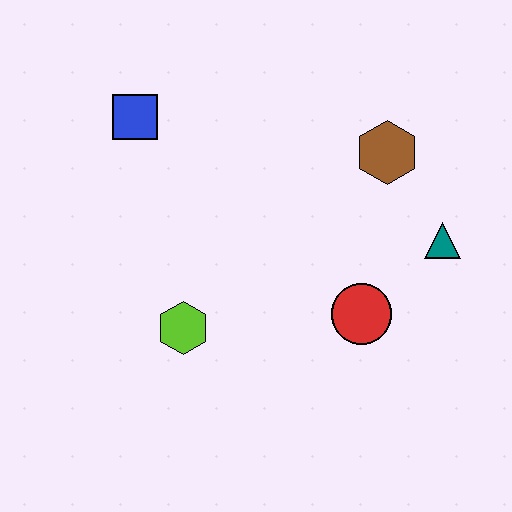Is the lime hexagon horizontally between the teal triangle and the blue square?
Yes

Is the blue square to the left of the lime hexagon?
Yes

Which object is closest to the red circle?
The teal triangle is closest to the red circle.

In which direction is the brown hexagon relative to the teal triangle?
The brown hexagon is above the teal triangle.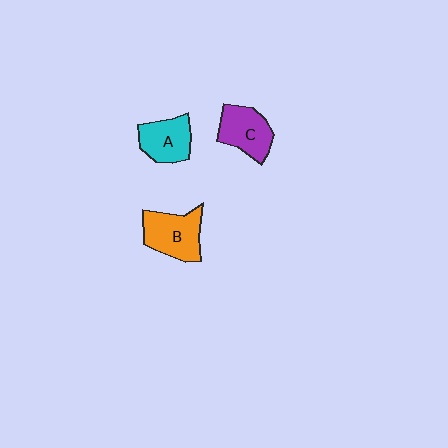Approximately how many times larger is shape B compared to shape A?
Approximately 1.2 times.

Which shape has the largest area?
Shape B (orange).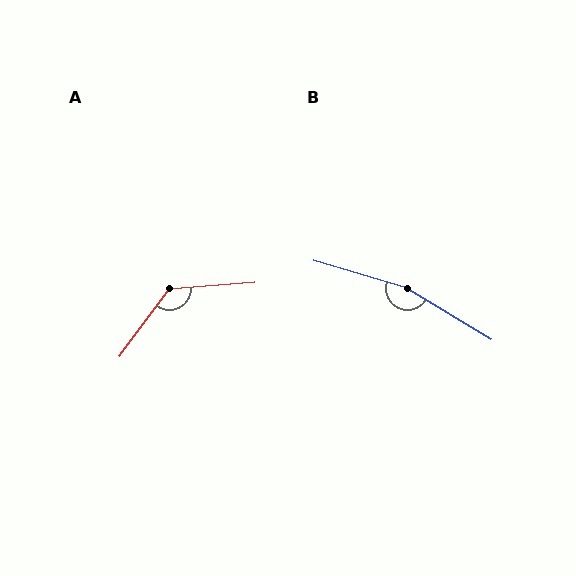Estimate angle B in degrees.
Approximately 165 degrees.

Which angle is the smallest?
A, at approximately 131 degrees.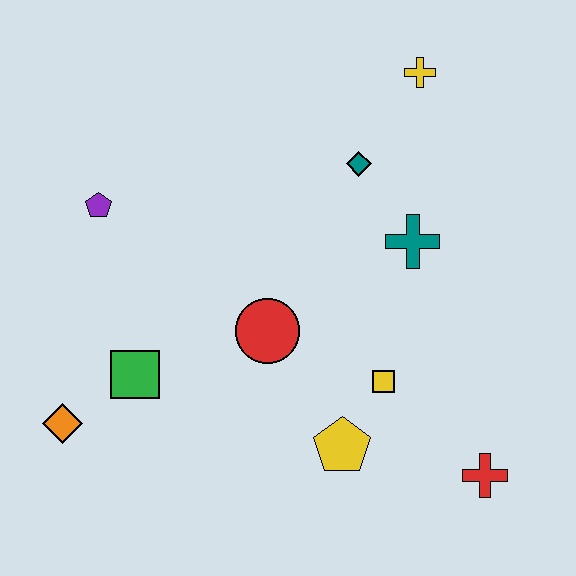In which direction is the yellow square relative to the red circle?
The yellow square is to the right of the red circle.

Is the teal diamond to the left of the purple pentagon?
No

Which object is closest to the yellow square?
The yellow pentagon is closest to the yellow square.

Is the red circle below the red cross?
No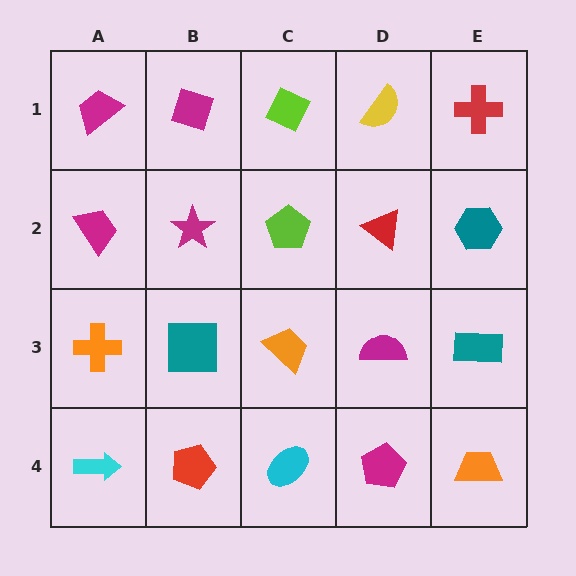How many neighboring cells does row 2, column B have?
4.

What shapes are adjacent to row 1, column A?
A magenta trapezoid (row 2, column A), a magenta diamond (row 1, column B).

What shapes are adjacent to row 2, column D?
A yellow semicircle (row 1, column D), a magenta semicircle (row 3, column D), a lime pentagon (row 2, column C), a teal hexagon (row 2, column E).